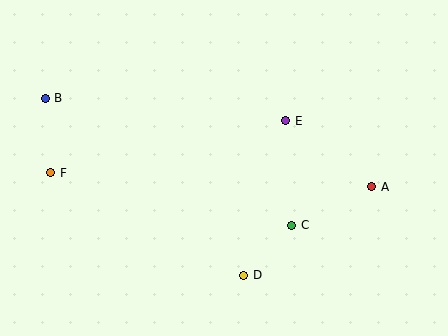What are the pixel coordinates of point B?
Point B is at (45, 98).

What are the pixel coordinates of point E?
Point E is at (286, 121).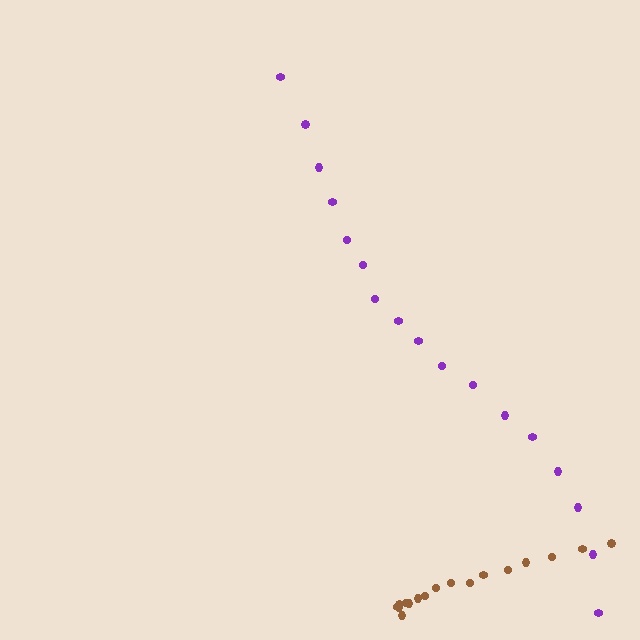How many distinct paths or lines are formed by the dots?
There are 2 distinct paths.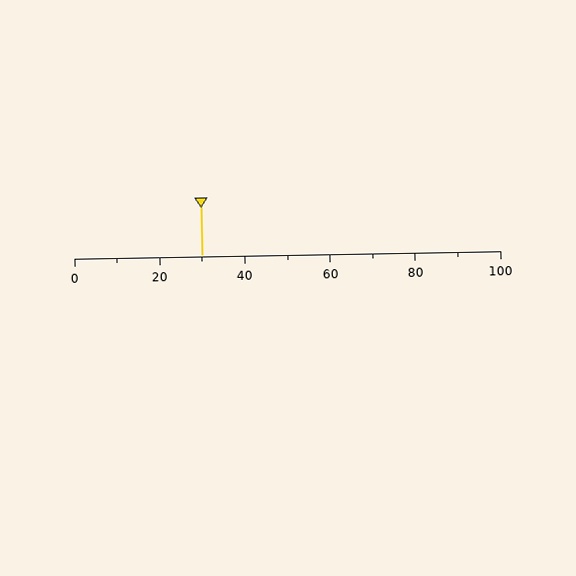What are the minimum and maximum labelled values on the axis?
The axis runs from 0 to 100.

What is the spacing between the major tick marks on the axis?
The major ticks are spaced 20 apart.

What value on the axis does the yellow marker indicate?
The marker indicates approximately 30.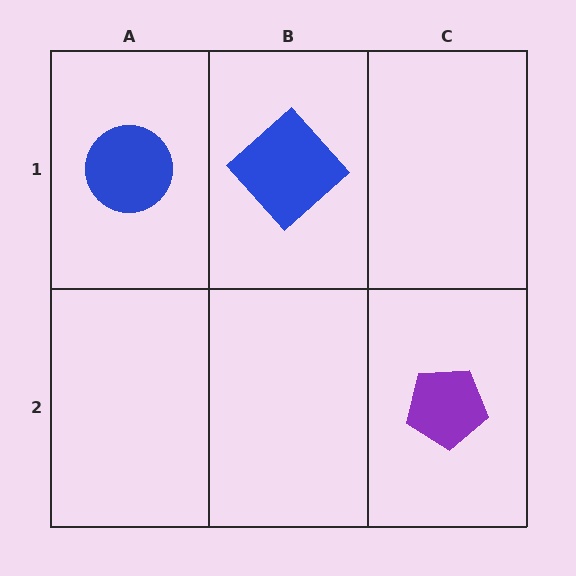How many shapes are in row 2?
1 shape.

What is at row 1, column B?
A blue diamond.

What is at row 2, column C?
A purple pentagon.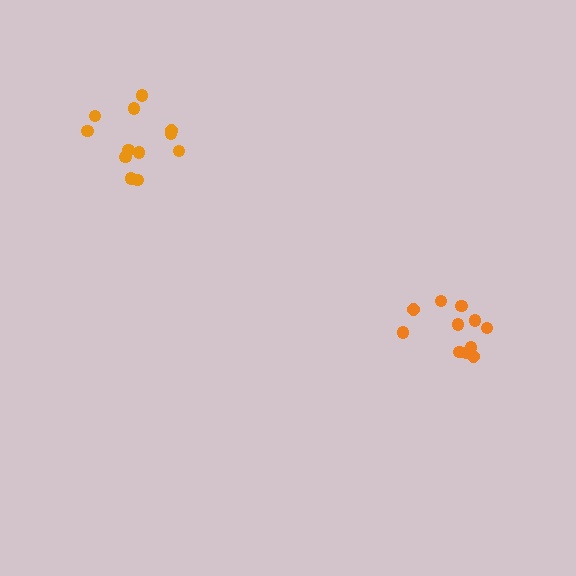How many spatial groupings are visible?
There are 2 spatial groupings.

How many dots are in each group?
Group 1: 12 dots, Group 2: 11 dots (23 total).